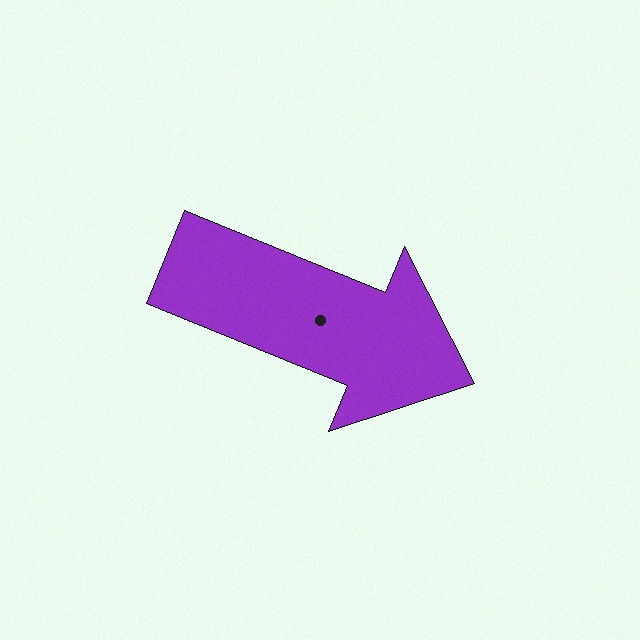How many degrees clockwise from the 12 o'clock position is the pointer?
Approximately 112 degrees.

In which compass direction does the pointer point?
East.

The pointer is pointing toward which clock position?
Roughly 4 o'clock.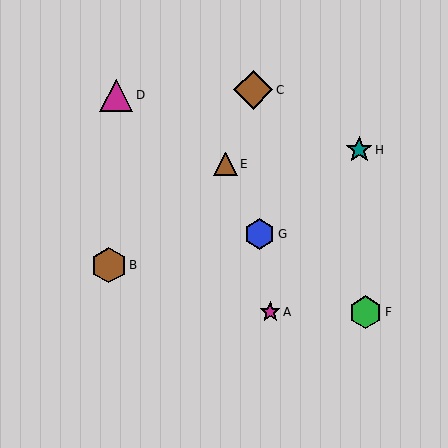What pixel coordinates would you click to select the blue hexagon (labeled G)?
Click at (259, 234) to select the blue hexagon G.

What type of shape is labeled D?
Shape D is a magenta triangle.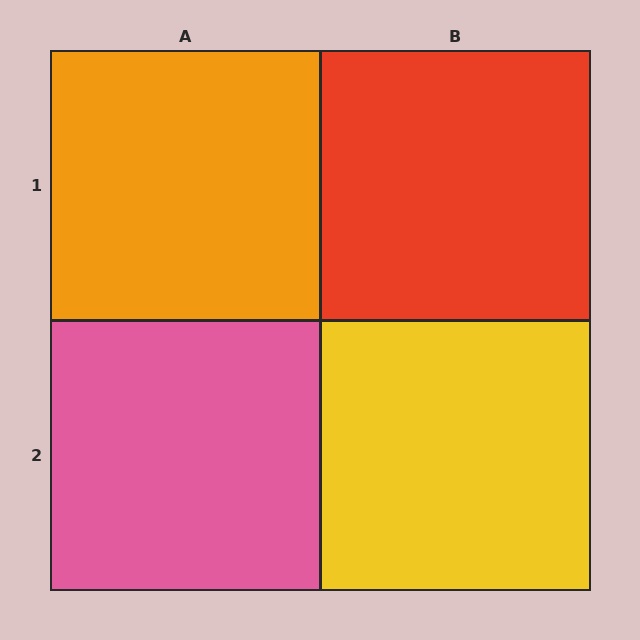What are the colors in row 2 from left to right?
Pink, yellow.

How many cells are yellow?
1 cell is yellow.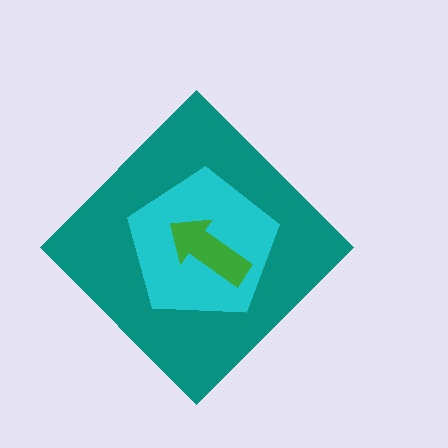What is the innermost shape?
The green arrow.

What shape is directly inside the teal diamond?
The cyan pentagon.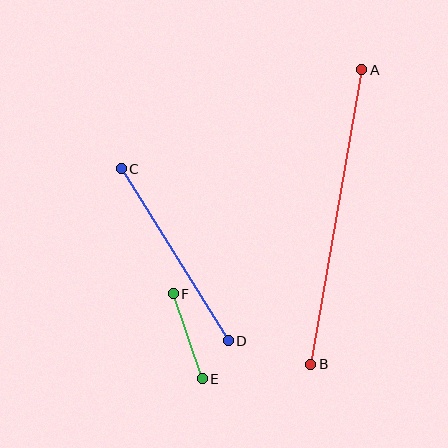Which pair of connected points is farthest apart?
Points A and B are farthest apart.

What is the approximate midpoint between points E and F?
The midpoint is at approximately (188, 336) pixels.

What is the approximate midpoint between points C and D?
The midpoint is at approximately (175, 255) pixels.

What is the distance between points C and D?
The distance is approximately 203 pixels.